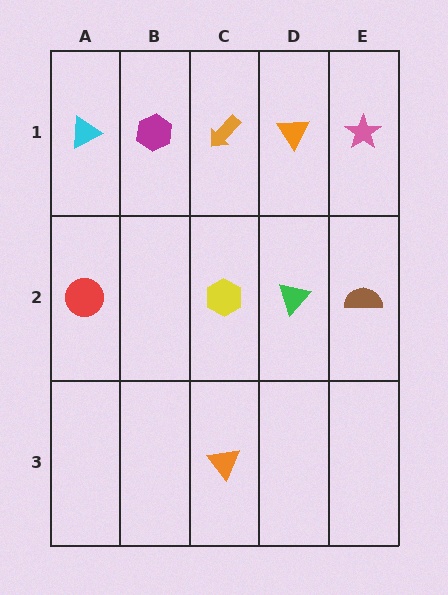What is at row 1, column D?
An orange triangle.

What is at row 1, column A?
A cyan triangle.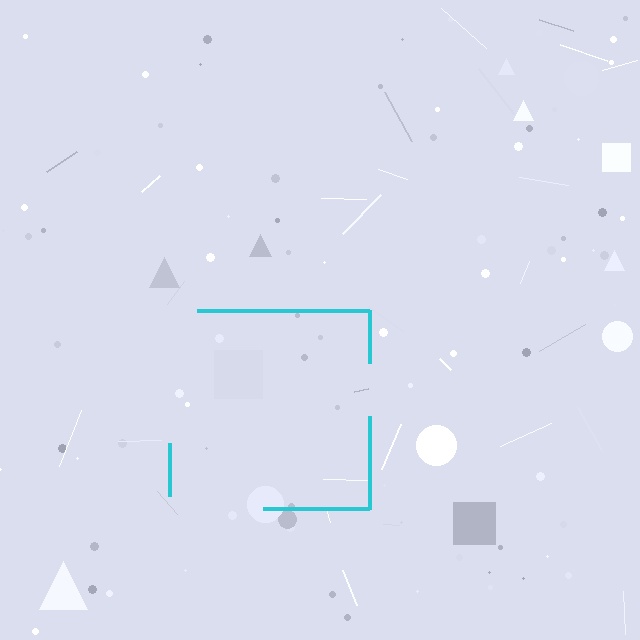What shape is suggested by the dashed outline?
The dashed outline suggests a square.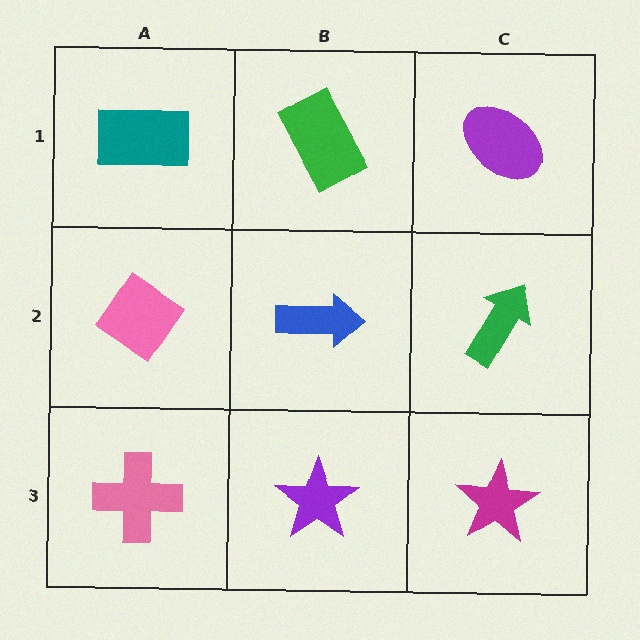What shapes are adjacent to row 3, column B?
A blue arrow (row 2, column B), a pink cross (row 3, column A), a magenta star (row 3, column C).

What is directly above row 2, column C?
A purple ellipse.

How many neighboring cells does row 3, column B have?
3.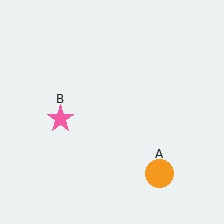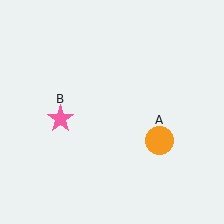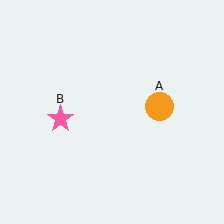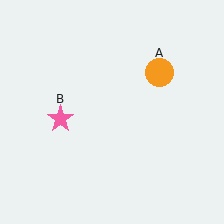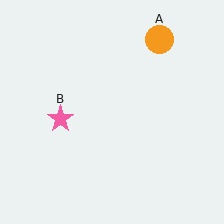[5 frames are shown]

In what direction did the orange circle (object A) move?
The orange circle (object A) moved up.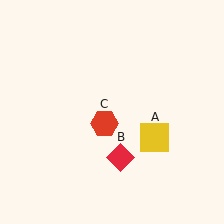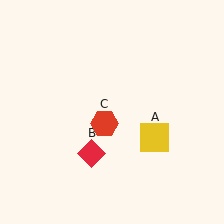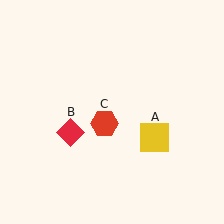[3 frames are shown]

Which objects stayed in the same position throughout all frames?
Yellow square (object A) and red hexagon (object C) remained stationary.